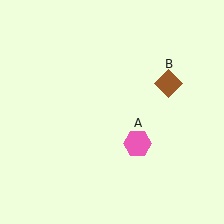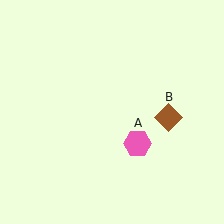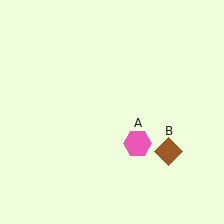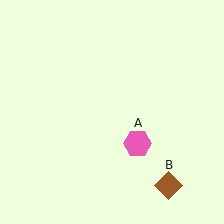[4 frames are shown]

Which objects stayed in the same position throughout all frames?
Pink hexagon (object A) remained stationary.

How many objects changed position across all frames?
1 object changed position: brown diamond (object B).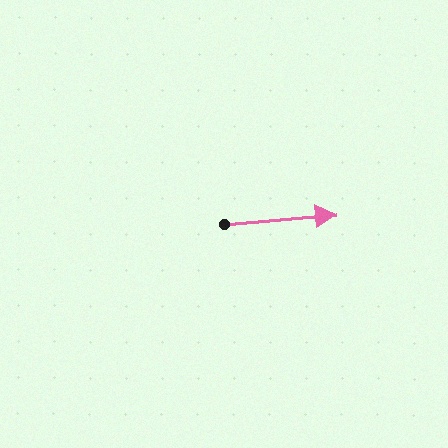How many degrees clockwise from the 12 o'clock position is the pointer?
Approximately 85 degrees.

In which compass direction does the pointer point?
East.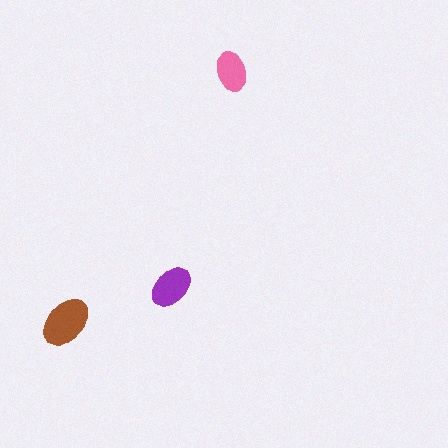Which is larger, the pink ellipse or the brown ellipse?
The brown one.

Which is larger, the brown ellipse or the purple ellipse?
The brown one.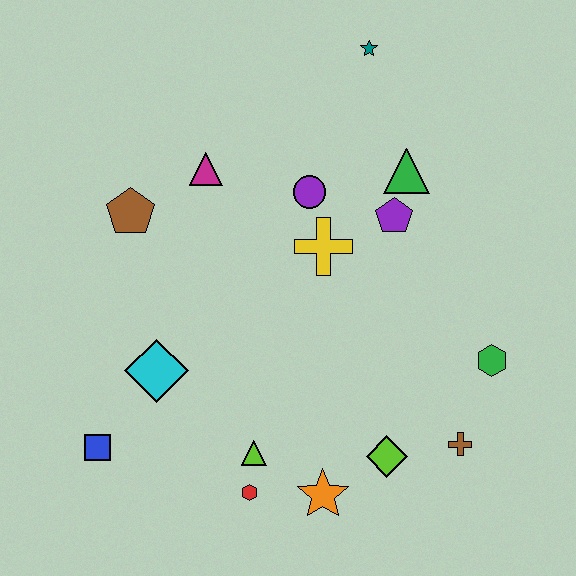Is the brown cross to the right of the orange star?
Yes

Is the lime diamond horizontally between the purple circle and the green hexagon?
Yes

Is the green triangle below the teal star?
Yes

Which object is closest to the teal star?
The green triangle is closest to the teal star.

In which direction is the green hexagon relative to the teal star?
The green hexagon is below the teal star.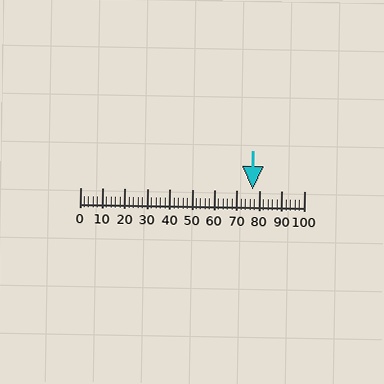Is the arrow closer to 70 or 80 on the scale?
The arrow is closer to 80.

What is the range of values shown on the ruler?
The ruler shows values from 0 to 100.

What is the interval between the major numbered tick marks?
The major tick marks are spaced 10 units apart.